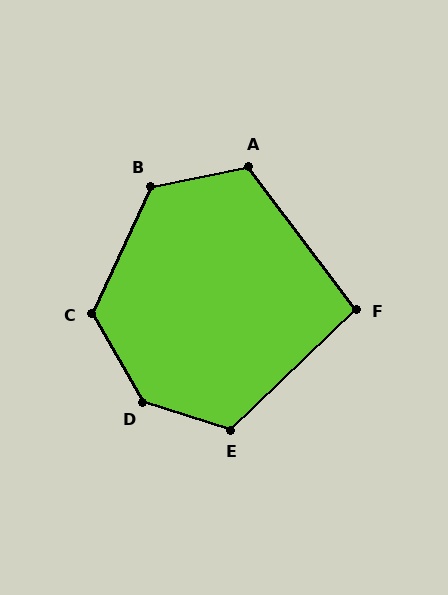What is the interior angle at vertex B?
Approximately 126 degrees (obtuse).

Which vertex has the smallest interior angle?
F, at approximately 97 degrees.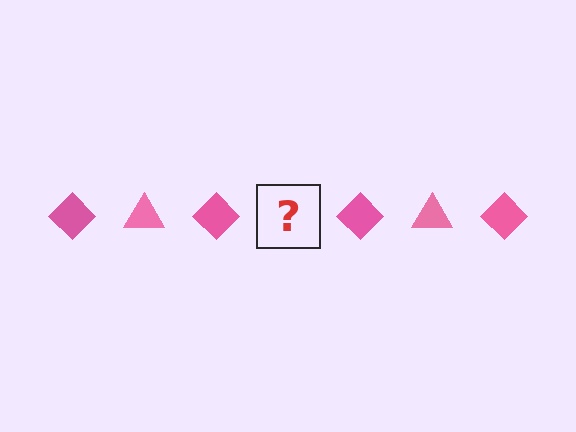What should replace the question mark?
The question mark should be replaced with a pink triangle.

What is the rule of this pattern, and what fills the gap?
The rule is that the pattern cycles through diamond, triangle shapes in pink. The gap should be filled with a pink triangle.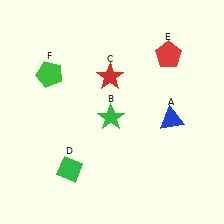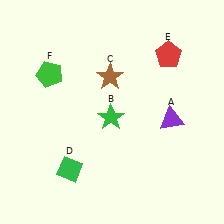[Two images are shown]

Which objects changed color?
A changed from blue to purple. C changed from red to brown.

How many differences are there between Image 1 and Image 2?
There are 2 differences between the two images.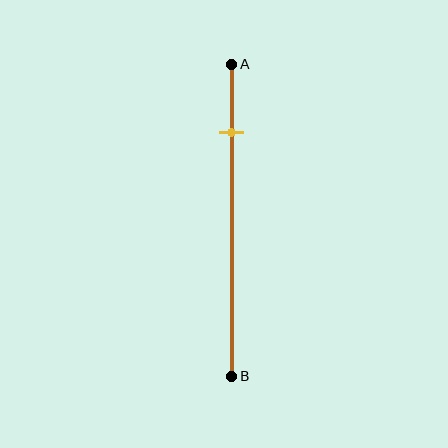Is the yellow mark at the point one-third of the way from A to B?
No, the mark is at about 20% from A, not at the 33% one-third point.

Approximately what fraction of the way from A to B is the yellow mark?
The yellow mark is approximately 20% of the way from A to B.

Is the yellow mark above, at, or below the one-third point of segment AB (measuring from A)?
The yellow mark is above the one-third point of segment AB.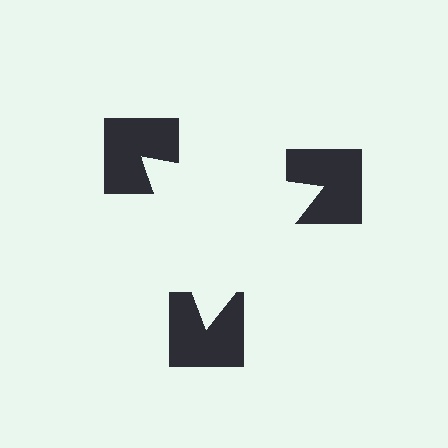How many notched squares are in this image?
There are 3 — one at each vertex of the illusory triangle.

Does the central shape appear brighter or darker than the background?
It typically appears slightly brighter than the background, even though no actual brightness change is drawn.